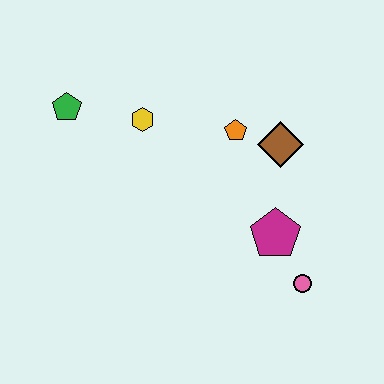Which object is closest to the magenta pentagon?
The pink circle is closest to the magenta pentagon.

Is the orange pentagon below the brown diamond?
No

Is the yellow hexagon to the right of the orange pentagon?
No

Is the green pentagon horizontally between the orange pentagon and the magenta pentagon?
No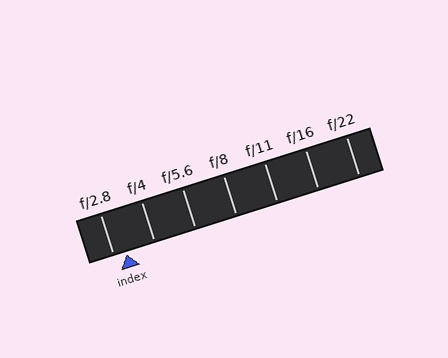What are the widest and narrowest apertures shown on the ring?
The widest aperture shown is f/2.8 and the narrowest is f/22.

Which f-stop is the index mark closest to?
The index mark is closest to f/2.8.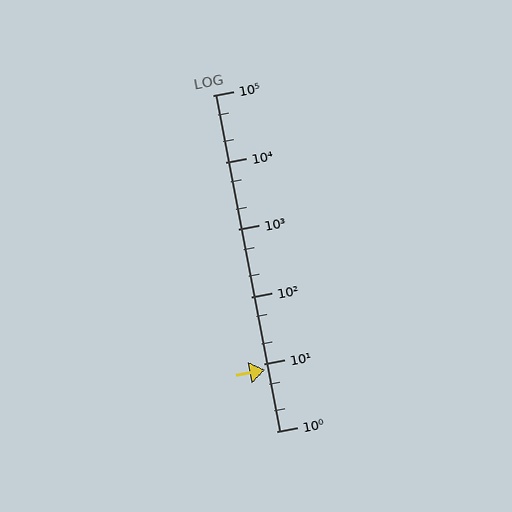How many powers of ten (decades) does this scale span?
The scale spans 5 decades, from 1 to 100000.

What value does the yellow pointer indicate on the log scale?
The pointer indicates approximately 8.1.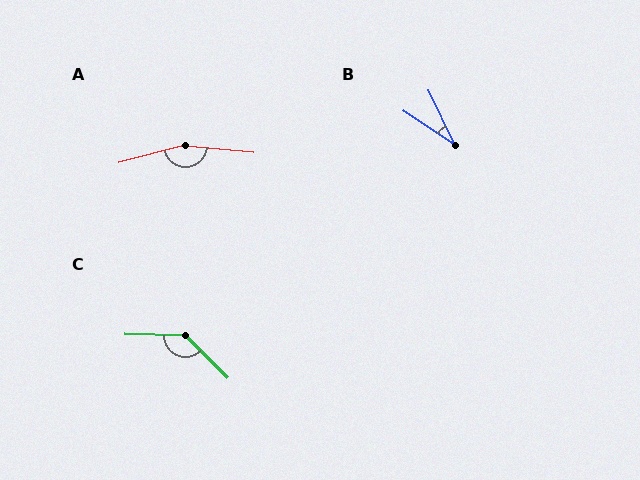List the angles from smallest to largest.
B (31°), C (137°), A (160°).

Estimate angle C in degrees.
Approximately 137 degrees.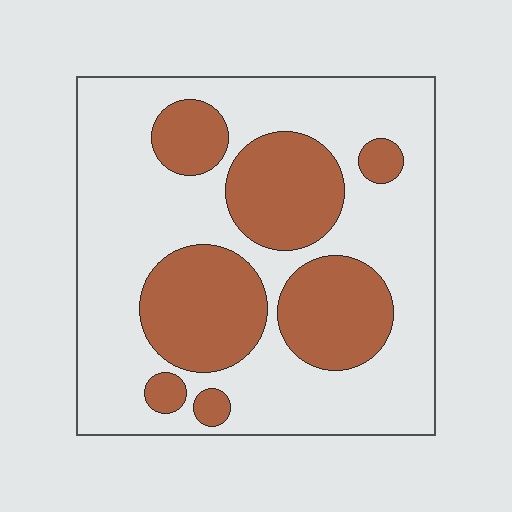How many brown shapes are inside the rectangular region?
7.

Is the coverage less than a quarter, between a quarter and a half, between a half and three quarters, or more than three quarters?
Between a quarter and a half.